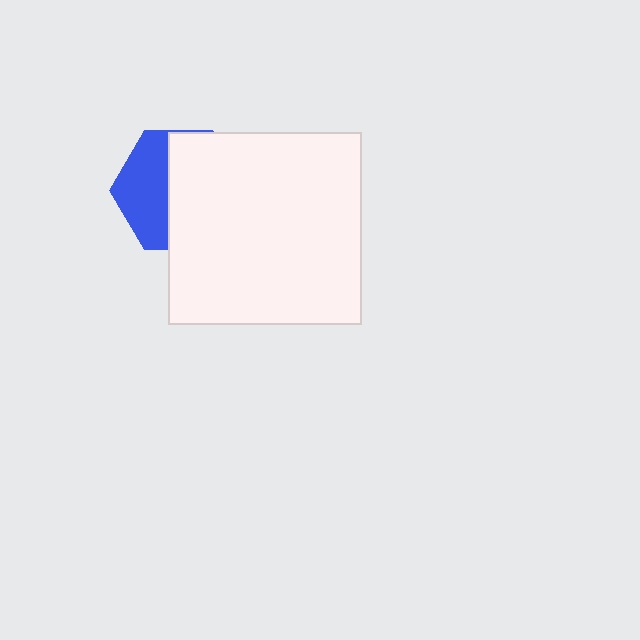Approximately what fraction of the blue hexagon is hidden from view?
Roughly 60% of the blue hexagon is hidden behind the white square.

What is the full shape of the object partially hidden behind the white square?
The partially hidden object is a blue hexagon.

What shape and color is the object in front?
The object in front is a white square.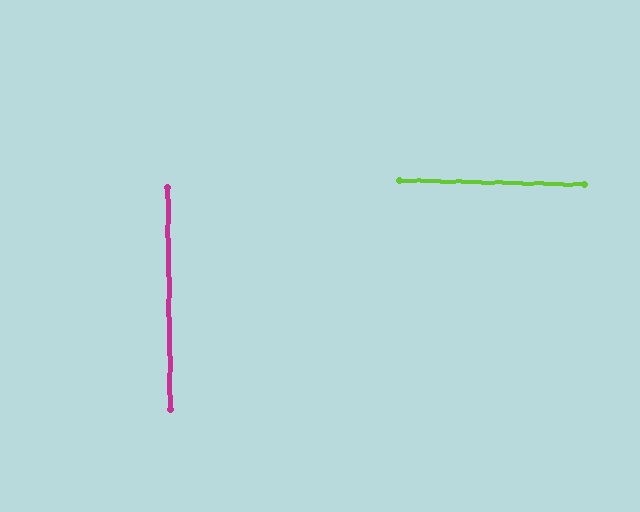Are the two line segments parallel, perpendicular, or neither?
Perpendicular — they meet at approximately 88°.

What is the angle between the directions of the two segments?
Approximately 88 degrees.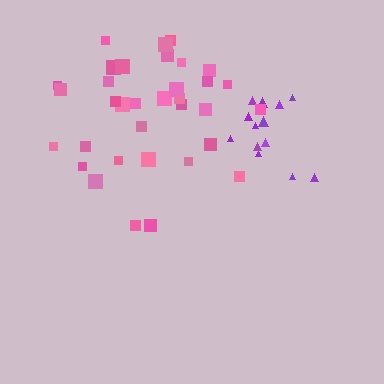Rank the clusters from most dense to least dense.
pink, purple.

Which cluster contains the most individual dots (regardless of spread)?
Pink (35).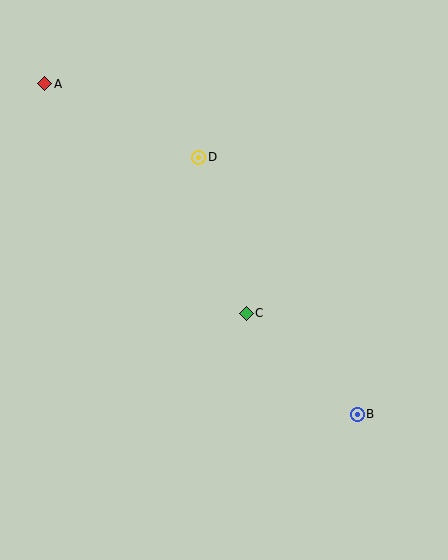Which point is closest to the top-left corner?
Point A is closest to the top-left corner.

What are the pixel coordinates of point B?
Point B is at (357, 414).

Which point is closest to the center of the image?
Point C at (246, 313) is closest to the center.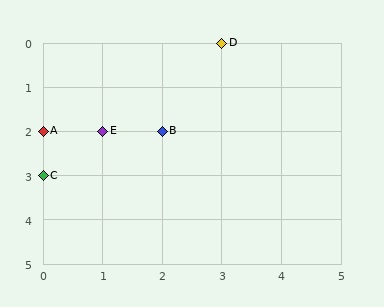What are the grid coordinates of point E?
Point E is at grid coordinates (1, 2).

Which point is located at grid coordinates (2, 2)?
Point B is at (2, 2).